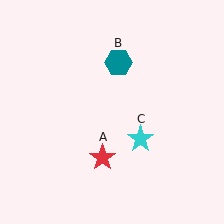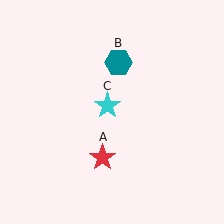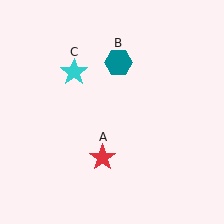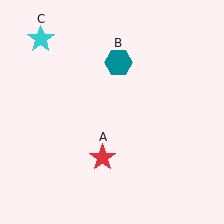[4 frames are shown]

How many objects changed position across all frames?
1 object changed position: cyan star (object C).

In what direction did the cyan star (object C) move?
The cyan star (object C) moved up and to the left.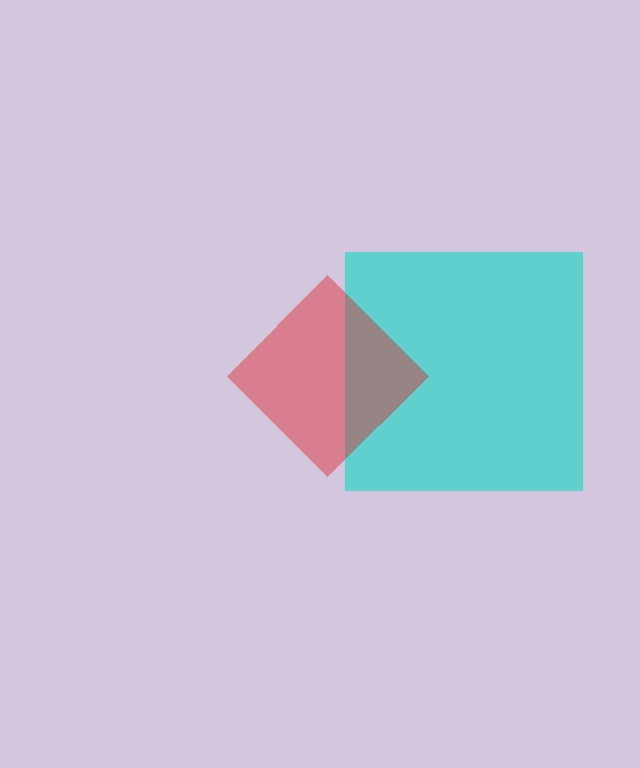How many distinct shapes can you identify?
There are 2 distinct shapes: a cyan square, a red diamond.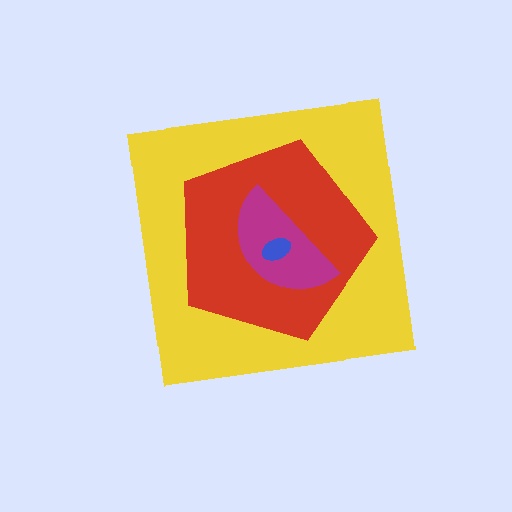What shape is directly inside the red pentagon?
The magenta semicircle.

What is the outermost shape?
The yellow square.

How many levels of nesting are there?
4.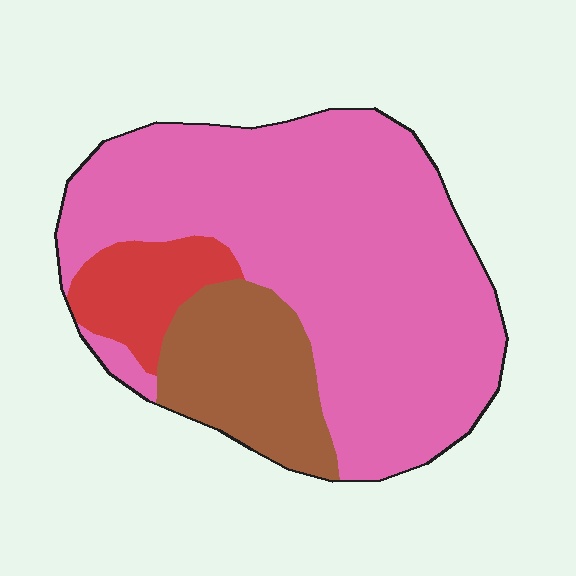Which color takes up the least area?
Red, at roughly 10%.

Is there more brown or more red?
Brown.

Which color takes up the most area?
Pink, at roughly 70%.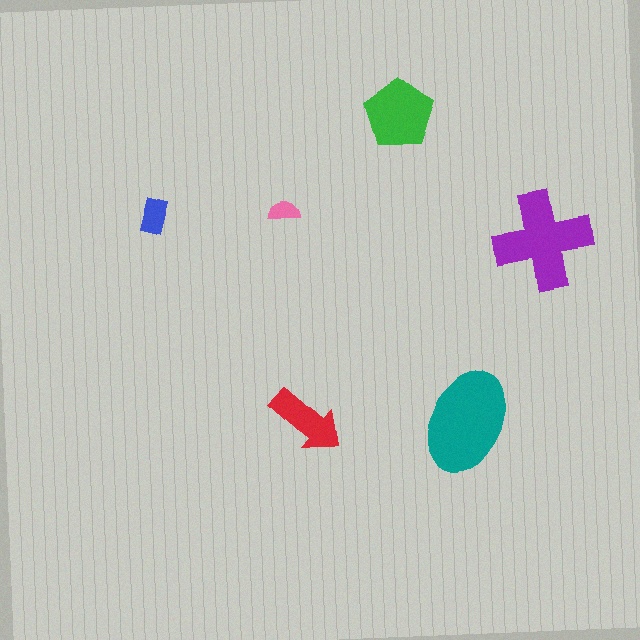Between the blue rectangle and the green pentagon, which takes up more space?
The green pentagon.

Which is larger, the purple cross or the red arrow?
The purple cross.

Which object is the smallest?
The pink semicircle.